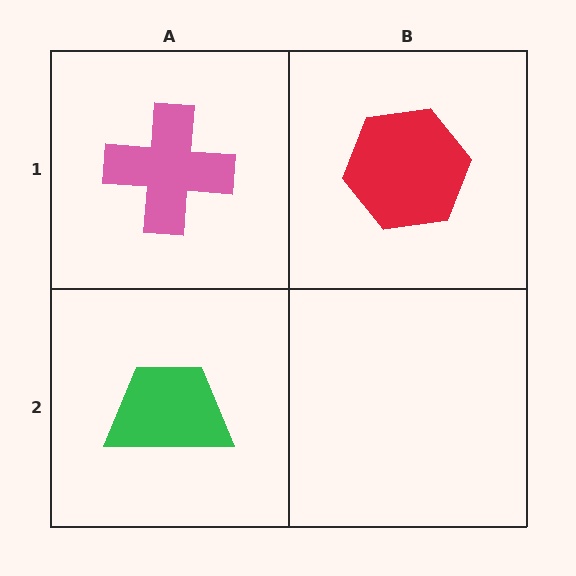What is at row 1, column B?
A red hexagon.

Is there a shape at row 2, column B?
No, that cell is empty.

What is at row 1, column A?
A pink cross.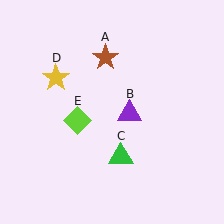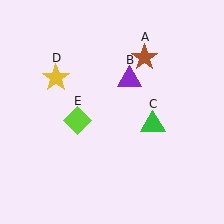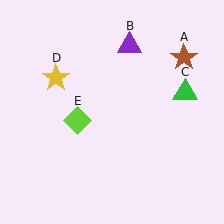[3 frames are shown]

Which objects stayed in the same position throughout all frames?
Yellow star (object D) and lime diamond (object E) remained stationary.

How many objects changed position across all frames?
3 objects changed position: brown star (object A), purple triangle (object B), green triangle (object C).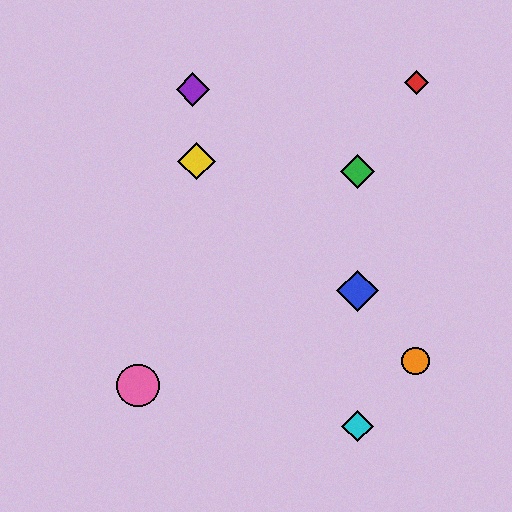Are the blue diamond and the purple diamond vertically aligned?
No, the blue diamond is at x≈357 and the purple diamond is at x≈193.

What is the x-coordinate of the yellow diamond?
The yellow diamond is at x≈197.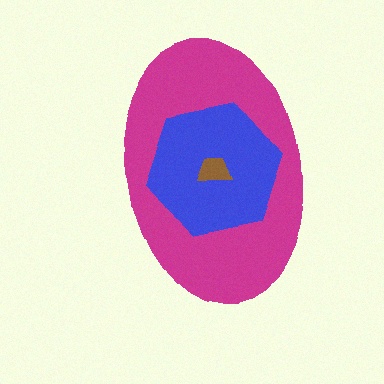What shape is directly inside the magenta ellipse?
The blue hexagon.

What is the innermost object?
The brown trapezoid.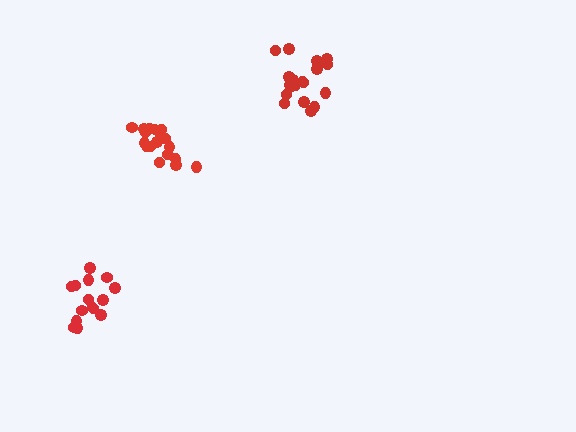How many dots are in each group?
Group 1: 19 dots, Group 2: 15 dots, Group 3: 20 dots (54 total).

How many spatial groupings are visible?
There are 3 spatial groupings.